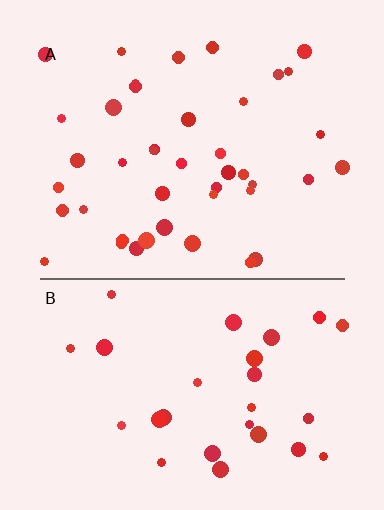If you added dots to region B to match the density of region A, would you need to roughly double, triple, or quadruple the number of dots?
Approximately double.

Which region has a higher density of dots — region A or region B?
A (the top).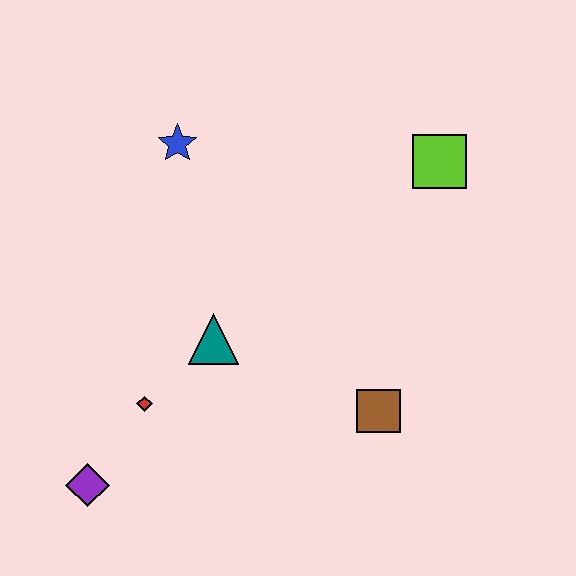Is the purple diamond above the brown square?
No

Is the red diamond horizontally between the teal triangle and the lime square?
No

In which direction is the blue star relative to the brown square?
The blue star is above the brown square.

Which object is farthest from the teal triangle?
The lime square is farthest from the teal triangle.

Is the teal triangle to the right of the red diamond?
Yes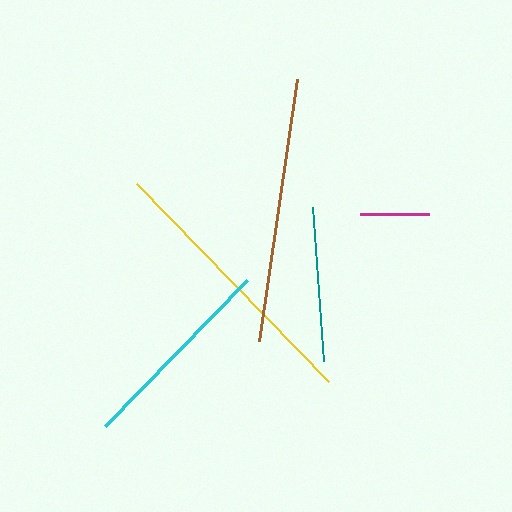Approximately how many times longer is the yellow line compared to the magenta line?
The yellow line is approximately 4.0 times the length of the magenta line.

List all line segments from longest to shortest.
From longest to shortest: yellow, brown, cyan, teal, magenta.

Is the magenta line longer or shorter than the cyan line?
The cyan line is longer than the magenta line.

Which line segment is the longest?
The yellow line is the longest at approximately 276 pixels.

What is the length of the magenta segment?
The magenta segment is approximately 68 pixels long.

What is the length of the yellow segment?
The yellow segment is approximately 276 pixels long.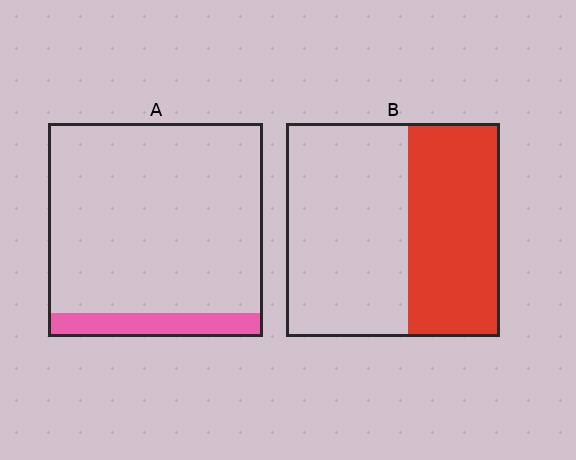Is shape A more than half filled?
No.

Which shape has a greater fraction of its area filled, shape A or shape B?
Shape B.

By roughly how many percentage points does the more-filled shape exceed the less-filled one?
By roughly 30 percentage points (B over A).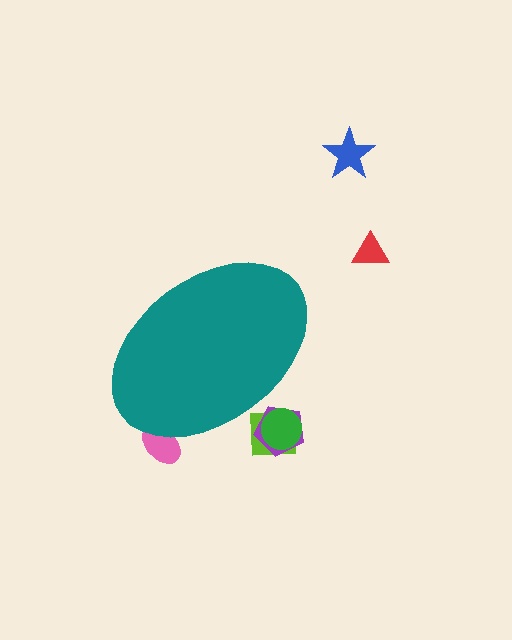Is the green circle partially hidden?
Yes, the green circle is partially hidden behind the teal ellipse.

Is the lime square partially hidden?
Yes, the lime square is partially hidden behind the teal ellipse.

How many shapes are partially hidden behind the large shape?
4 shapes are partially hidden.